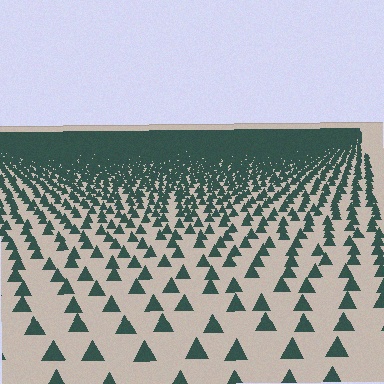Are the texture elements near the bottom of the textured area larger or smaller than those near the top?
Larger. Near the bottom, elements are closer to the viewer and appear at a bigger on-screen size.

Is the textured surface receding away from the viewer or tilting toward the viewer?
The surface is receding away from the viewer. Texture elements get smaller and denser toward the top.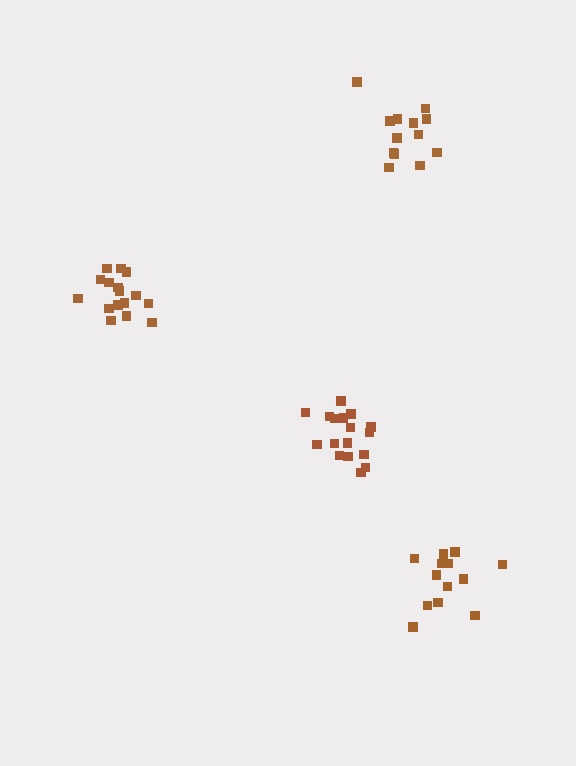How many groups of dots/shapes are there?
There are 4 groups.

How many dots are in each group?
Group 1: 13 dots, Group 2: 17 dots, Group 3: 13 dots, Group 4: 16 dots (59 total).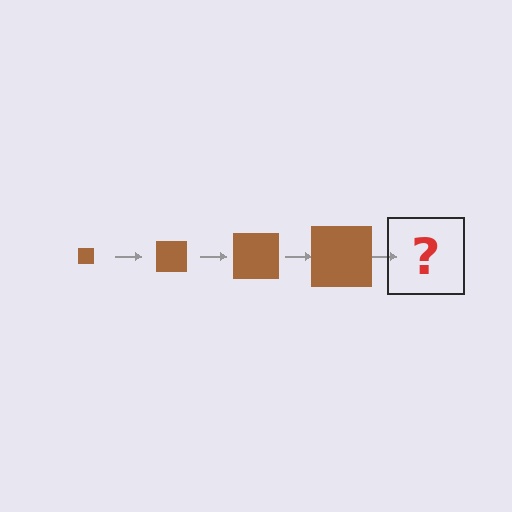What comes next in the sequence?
The next element should be a brown square, larger than the previous one.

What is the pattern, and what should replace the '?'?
The pattern is that the square gets progressively larger each step. The '?' should be a brown square, larger than the previous one.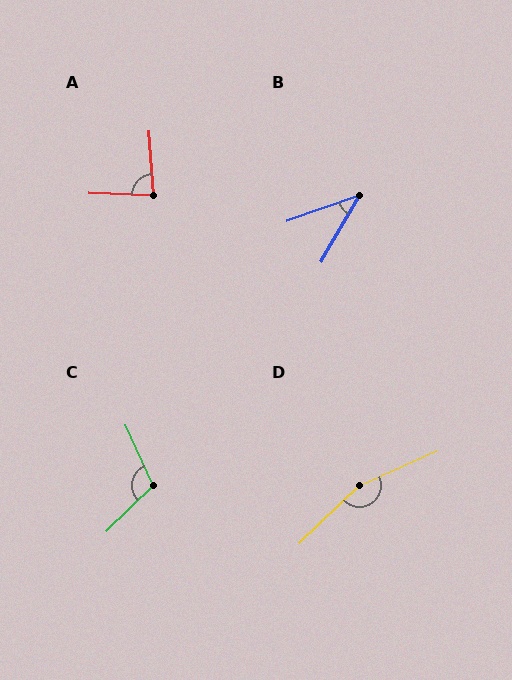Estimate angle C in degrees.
Approximately 109 degrees.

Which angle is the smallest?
B, at approximately 41 degrees.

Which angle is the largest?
D, at approximately 160 degrees.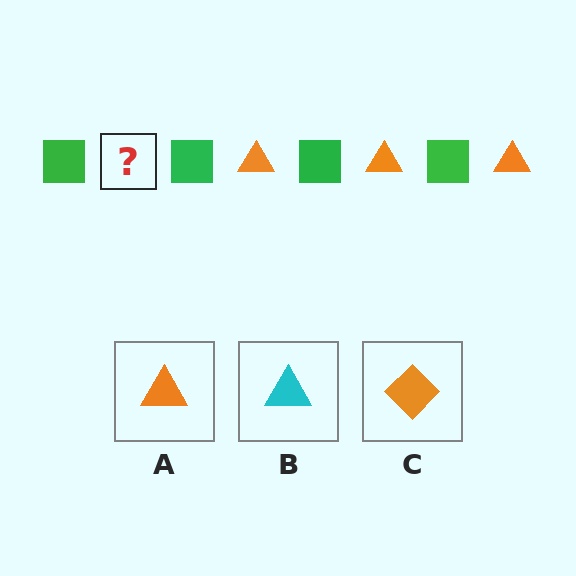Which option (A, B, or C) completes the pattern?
A.